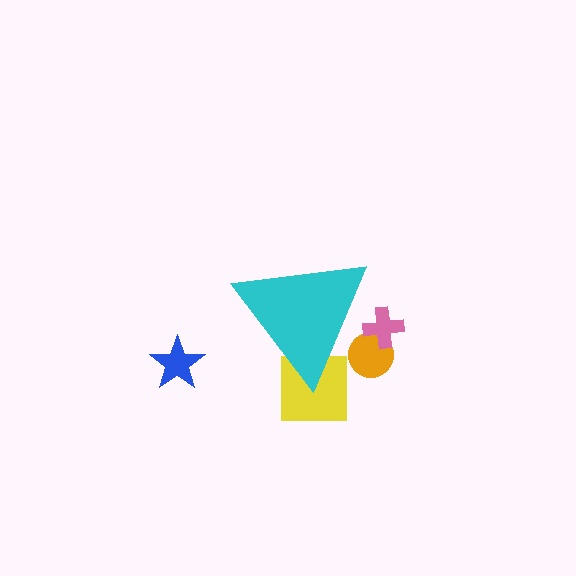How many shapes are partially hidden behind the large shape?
3 shapes are partially hidden.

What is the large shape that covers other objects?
A cyan triangle.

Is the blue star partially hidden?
No, the blue star is fully visible.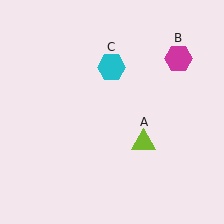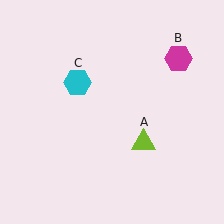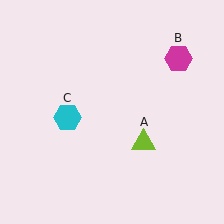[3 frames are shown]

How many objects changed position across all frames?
1 object changed position: cyan hexagon (object C).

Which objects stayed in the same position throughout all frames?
Lime triangle (object A) and magenta hexagon (object B) remained stationary.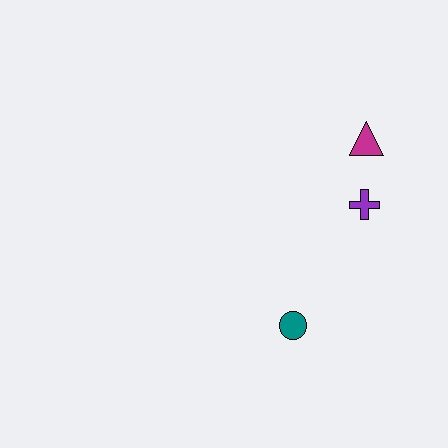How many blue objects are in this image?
There are no blue objects.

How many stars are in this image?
There are no stars.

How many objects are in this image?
There are 3 objects.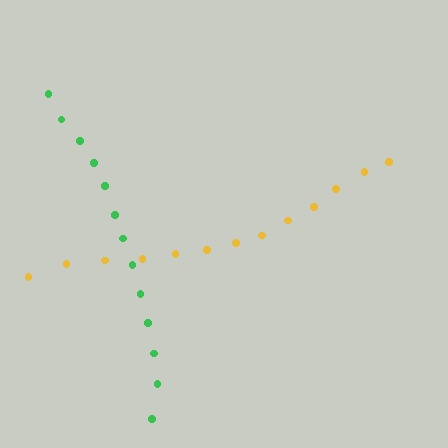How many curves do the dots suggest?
There are 2 distinct paths.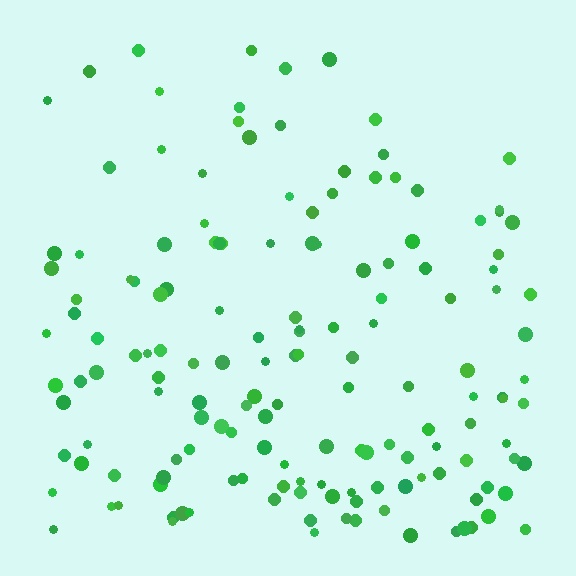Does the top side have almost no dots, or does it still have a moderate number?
Still a moderate number, just noticeably fewer than the bottom.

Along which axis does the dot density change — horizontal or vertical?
Vertical.